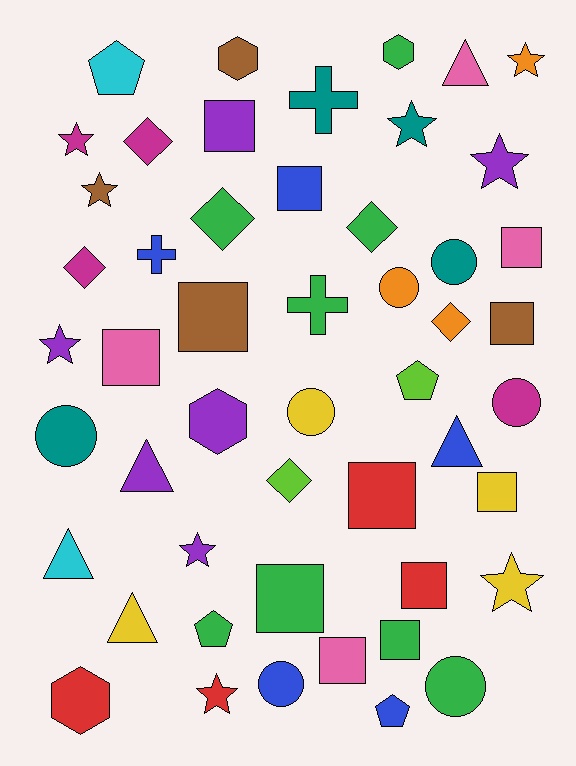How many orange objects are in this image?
There are 3 orange objects.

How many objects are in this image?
There are 50 objects.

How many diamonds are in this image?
There are 6 diamonds.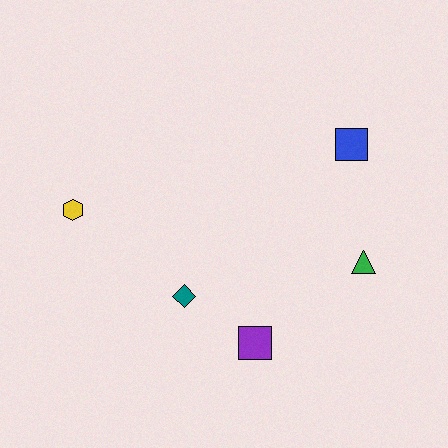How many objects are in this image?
There are 5 objects.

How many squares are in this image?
There are 2 squares.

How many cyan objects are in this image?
There are no cyan objects.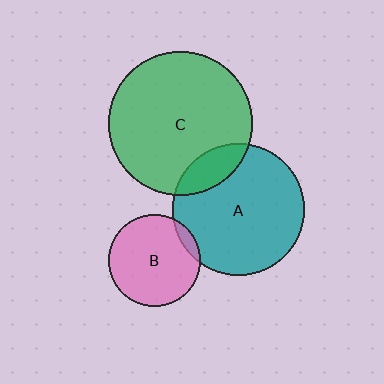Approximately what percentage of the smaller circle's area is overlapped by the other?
Approximately 15%.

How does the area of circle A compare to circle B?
Approximately 2.1 times.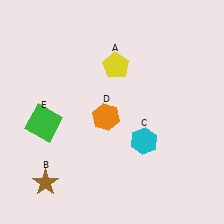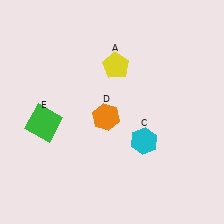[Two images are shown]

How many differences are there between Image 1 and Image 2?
There is 1 difference between the two images.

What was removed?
The brown star (B) was removed in Image 2.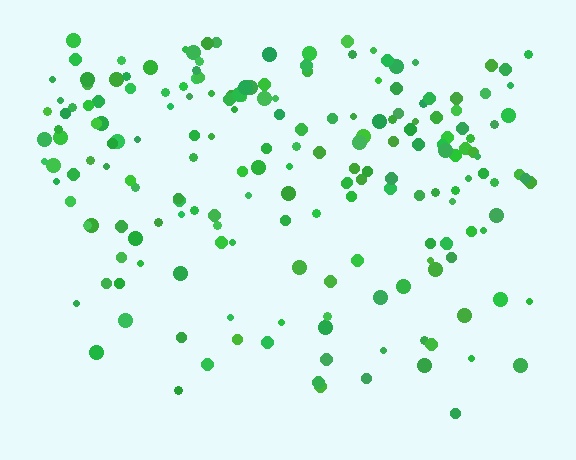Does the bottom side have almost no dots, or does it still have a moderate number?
Still a moderate number, just noticeably fewer than the top.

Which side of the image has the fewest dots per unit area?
The bottom.